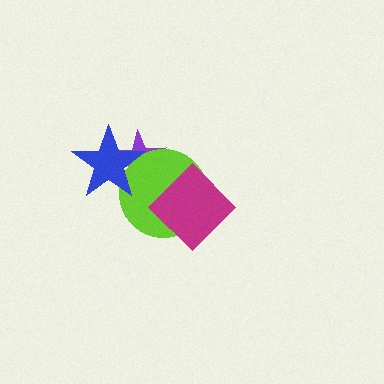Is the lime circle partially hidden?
Yes, it is partially covered by another shape.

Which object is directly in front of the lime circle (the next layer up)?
The blue star is directly in front of the lime circle.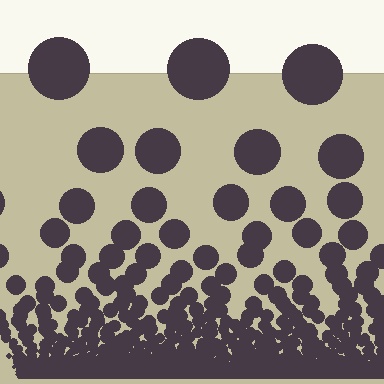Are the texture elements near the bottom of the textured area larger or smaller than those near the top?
Smaller. The gradient is inverted — elements near the bottom are smaller and denser.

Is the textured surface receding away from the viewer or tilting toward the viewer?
The surface appears to tilt toward the viewer. Texture elements get larger and sparser toward the top.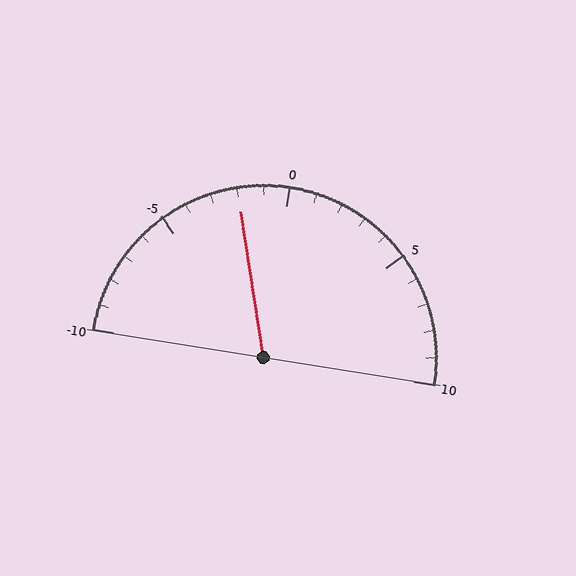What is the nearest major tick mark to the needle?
The nearest major tick mark is 0.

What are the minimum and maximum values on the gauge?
The gauge ranges from -10 to 10.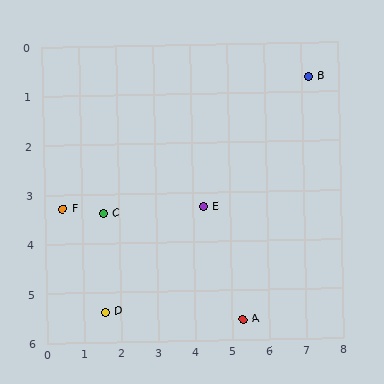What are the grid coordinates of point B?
Point B is at approximately (7.2, 0.7).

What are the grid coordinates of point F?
Point F is at approximately (0.5, 3.3).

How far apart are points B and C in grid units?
Points B and C are about 6.2 grid units apart.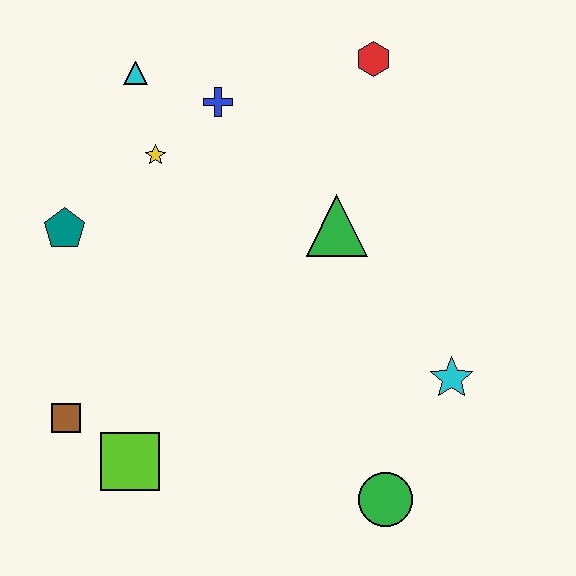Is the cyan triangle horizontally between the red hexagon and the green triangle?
No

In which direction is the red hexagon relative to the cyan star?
The red hexagon is above the cyan star.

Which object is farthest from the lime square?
The red hexagon is farthest from the lime square.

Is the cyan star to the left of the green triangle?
No